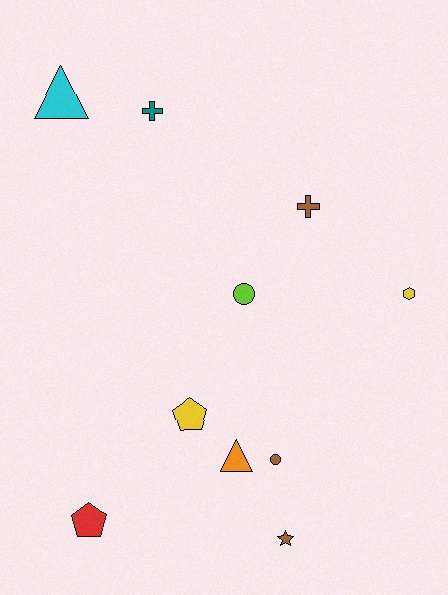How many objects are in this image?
There are 10 objects.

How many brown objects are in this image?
There are 3 brown objects.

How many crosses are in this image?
There are 2 crosses.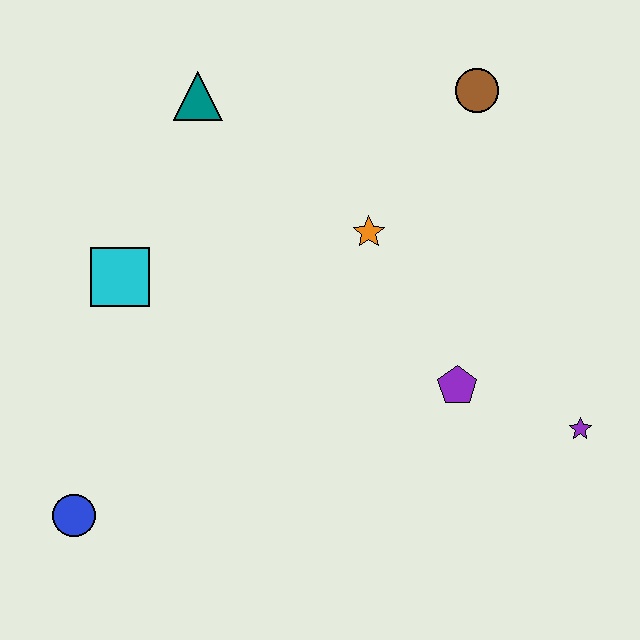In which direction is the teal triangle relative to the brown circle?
The teal triangle is to the left of the brown circle.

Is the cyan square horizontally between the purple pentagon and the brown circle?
No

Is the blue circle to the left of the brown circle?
Yes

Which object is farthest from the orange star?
The blue circle is farthest from the orange star.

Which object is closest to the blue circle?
The cyan square is closest to the blue circle.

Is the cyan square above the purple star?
Yes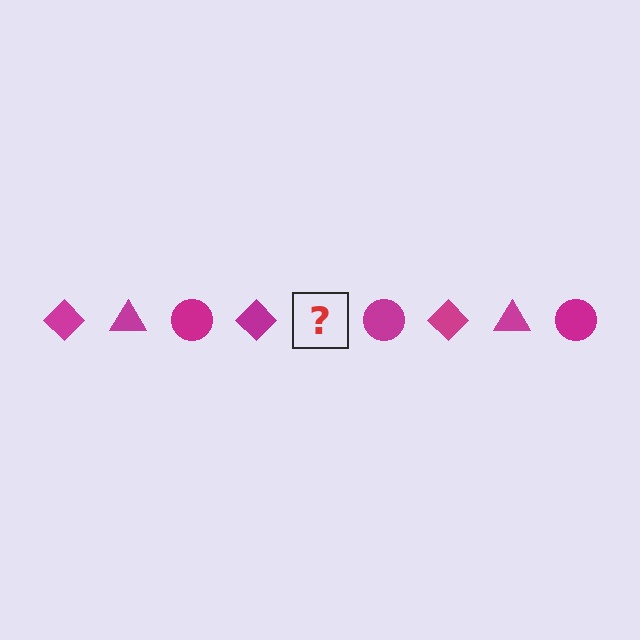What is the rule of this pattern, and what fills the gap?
The rule is that the pattern cycles through diamond, triangle, circle shapes in magenta. The gap should be filled with a magenta triangle.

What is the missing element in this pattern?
The missing element is a magenta triangle.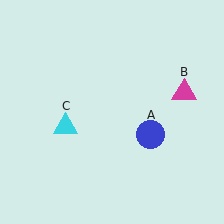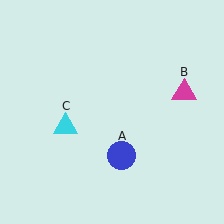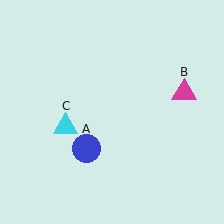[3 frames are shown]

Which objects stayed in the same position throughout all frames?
Magenta triangle (object B) and cyan triangle (object C) remained stationary.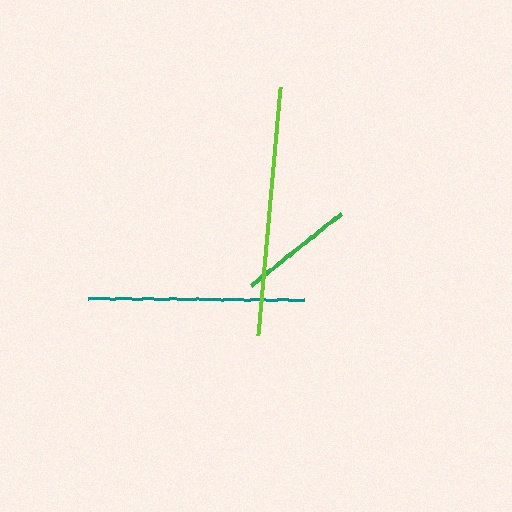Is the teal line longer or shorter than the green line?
The teal line is longer than the green line.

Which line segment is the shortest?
The green line is the shortest at approximately 116 pixels.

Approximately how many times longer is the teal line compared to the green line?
The teal line is approximately 1.9 times the length of the green line.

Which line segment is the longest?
The lime line is the longest at approximately 249 pixels.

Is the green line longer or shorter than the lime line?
The lime line is longer than the green line.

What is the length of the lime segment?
The lime segment is approximately 249 pixels long.